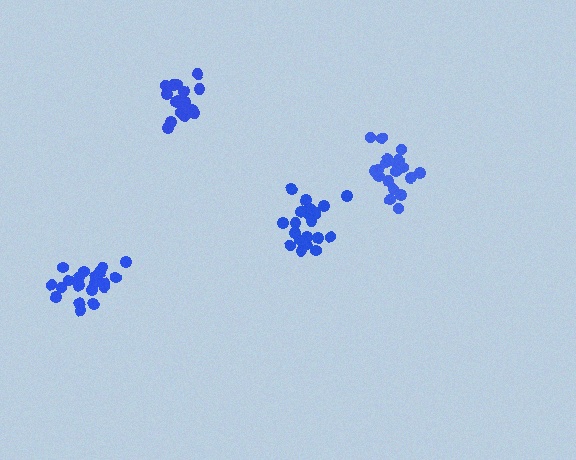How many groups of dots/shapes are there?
There are 4 groups.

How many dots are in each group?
Group 1: 21 dots, Group 2: 21 dots, Group 3: 19 dots, Group 4: 19 dots (80 total).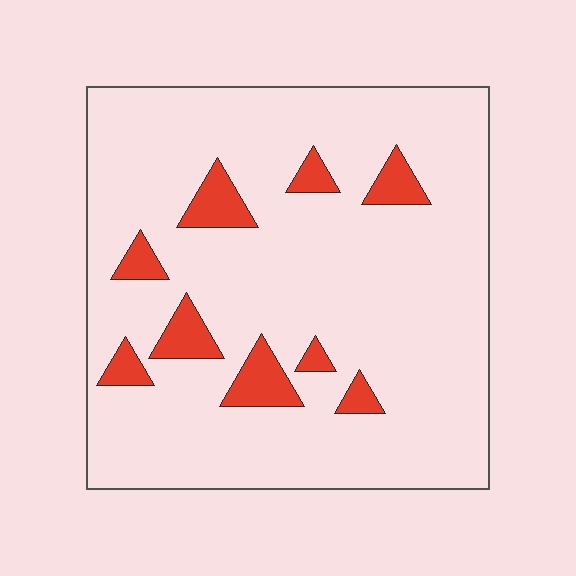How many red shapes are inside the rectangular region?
9.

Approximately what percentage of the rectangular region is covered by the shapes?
Approximately 10%.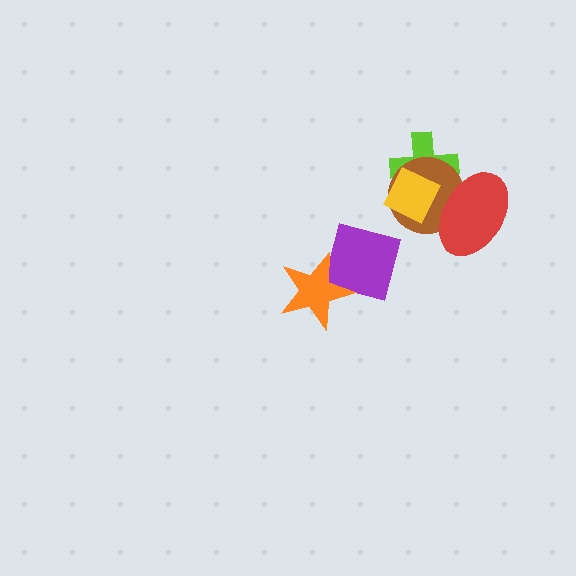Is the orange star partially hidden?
No, no other shape covers it.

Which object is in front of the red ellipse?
The yellow diamond is in front of the red ellipse.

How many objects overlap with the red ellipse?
3 objects overlap with the red ellipse.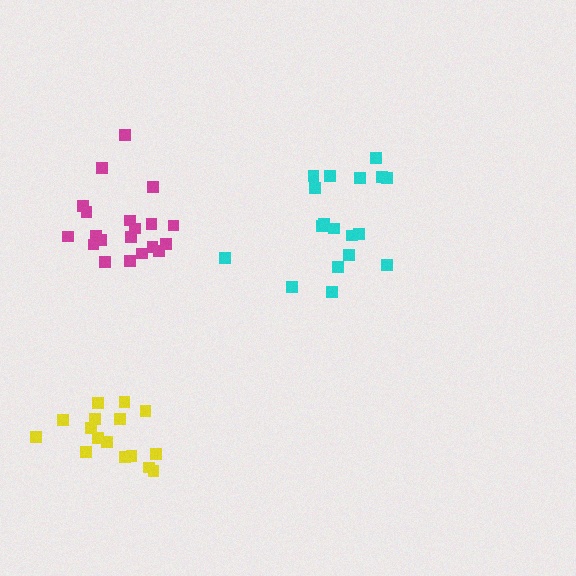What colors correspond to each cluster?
The clusters are colored: yellow, cyan, magenta.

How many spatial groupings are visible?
There are 3 spatial groupings.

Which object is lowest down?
The yellow cluster is bottommost.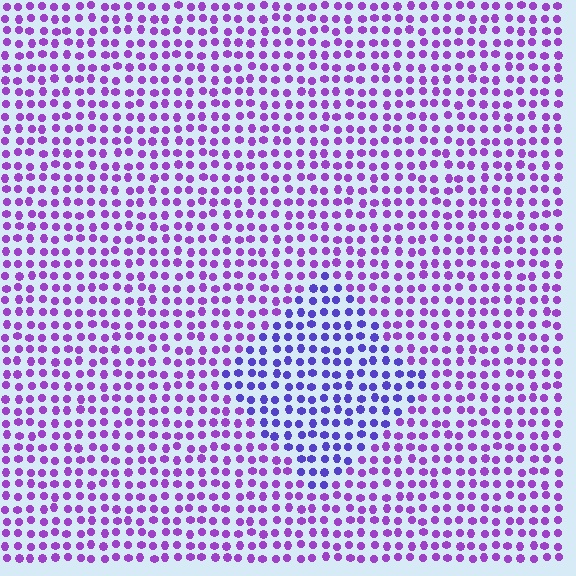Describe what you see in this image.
The image is filled with small purple elements in a uniform arrangement. A diamond-shaped region is visible where the elements are tinted to a slightly different hue, forming a subtle color boundary.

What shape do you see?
I see a diamond.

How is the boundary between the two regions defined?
The boundary is defined purely by a slight shift in hue (about 33 degrees). Spacing, size, and orientation are identical on both sides.